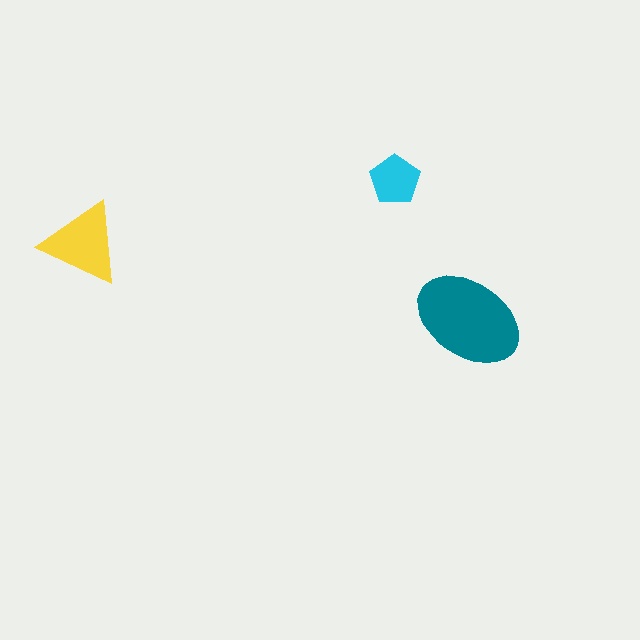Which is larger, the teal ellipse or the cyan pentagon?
The teal ellipse.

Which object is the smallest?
The cyan pentagon.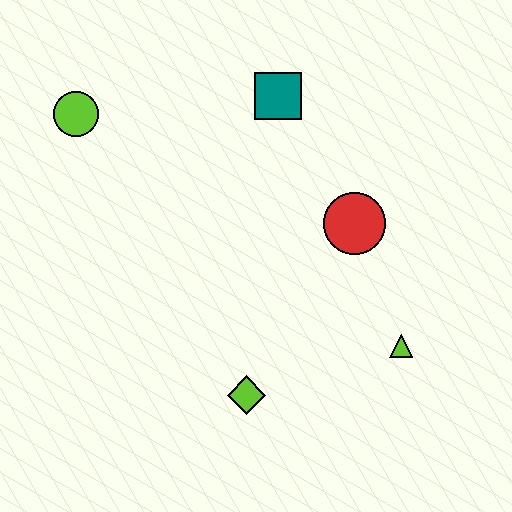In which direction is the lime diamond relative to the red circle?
The lime diamond is below the red circle.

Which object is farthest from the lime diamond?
The lime circle is farthest from the lime diamond.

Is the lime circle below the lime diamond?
No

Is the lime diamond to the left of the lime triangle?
Yes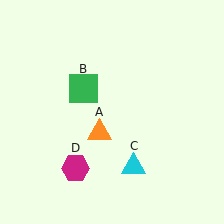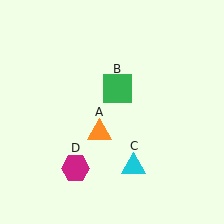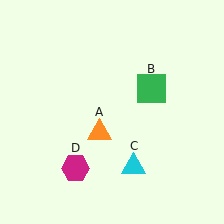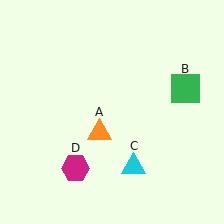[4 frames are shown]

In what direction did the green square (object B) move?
The green square (object B) moved right.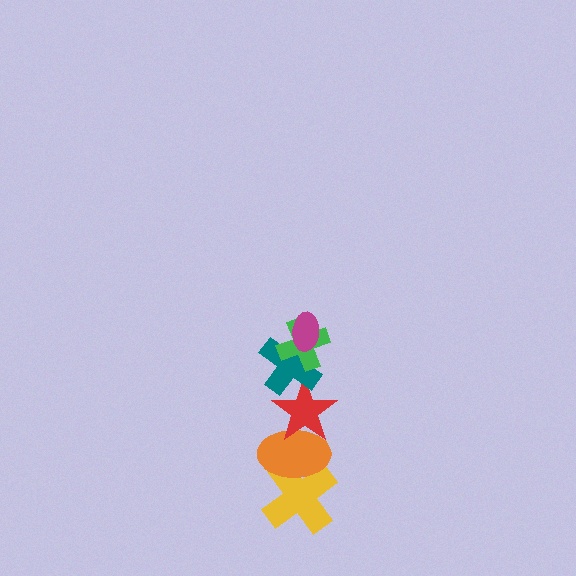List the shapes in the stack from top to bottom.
From top to bottom: the magenta ellipse, the green cross, the teal cross, the red star, the orange ellipse, the yellow cross.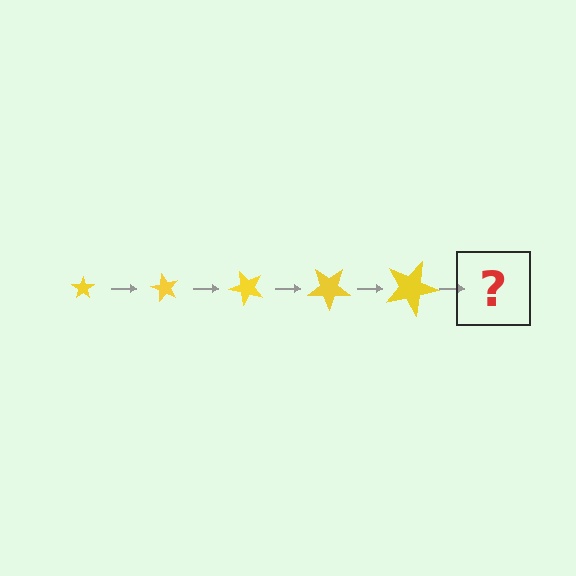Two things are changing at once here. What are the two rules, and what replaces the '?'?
The two rules are that the star grows larger each step and it rotates 60 degrees each step. The '?' should be a star, larger than the previous one and rotated 300 degrees from the start.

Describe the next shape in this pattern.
It should be a star, larger than the previous one and rotated 300 degrees from the start.